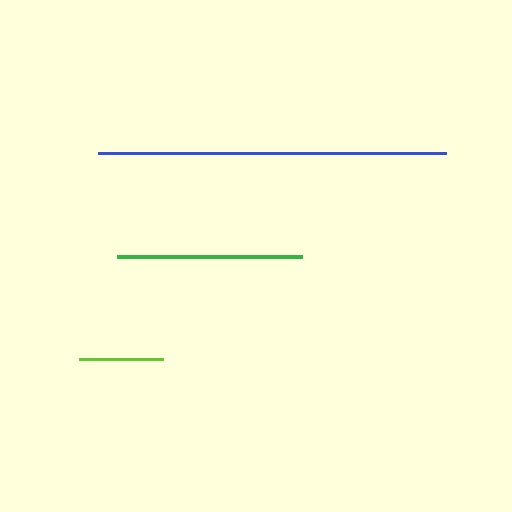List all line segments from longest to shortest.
From longest to shortest: blue, green, lime.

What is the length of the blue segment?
The blue segment is approximately 348 pixels long.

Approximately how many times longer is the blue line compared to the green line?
The blue line is approximately 1.9 times the length of the green line.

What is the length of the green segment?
The green segment is approximately 185 pixels long.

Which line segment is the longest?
The blue line is the longest at approximately 348 pixels.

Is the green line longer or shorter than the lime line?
The green line is longer than the lime line.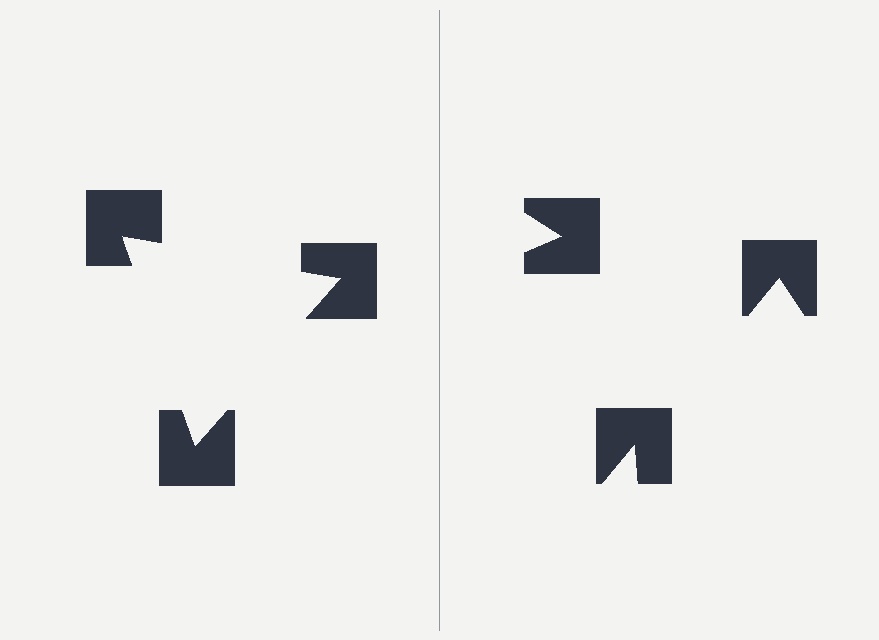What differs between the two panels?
The notched squares are positioned identically on both sides; only the wedge orientations differ. On the left they align to a triangle; on the right they are misaligned.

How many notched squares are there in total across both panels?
6 — 3 on each side.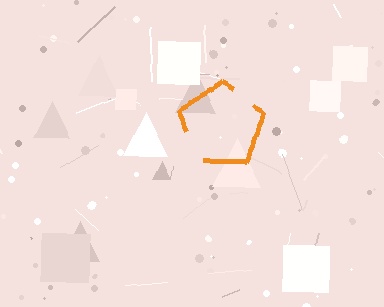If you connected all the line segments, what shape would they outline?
They would outline a pentagon.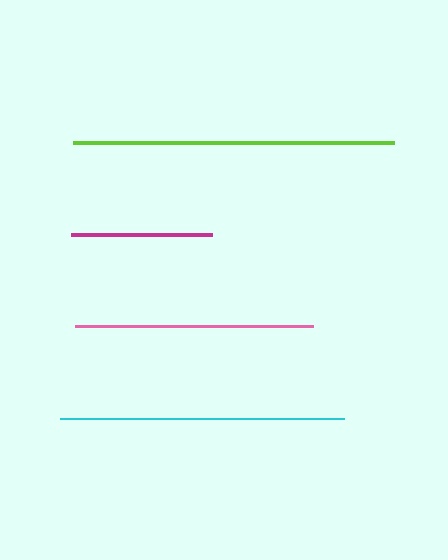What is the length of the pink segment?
The pink segment is approximately 238 pixels long.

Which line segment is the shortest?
The magenta line is the shortest at approximately 141 pixels.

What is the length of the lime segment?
The lime segment is approximately 321 pixels long.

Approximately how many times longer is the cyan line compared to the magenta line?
The cyan line is approximately 2.0 times the length of the magenta line.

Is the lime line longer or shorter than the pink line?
The lime line is longer than the pink line.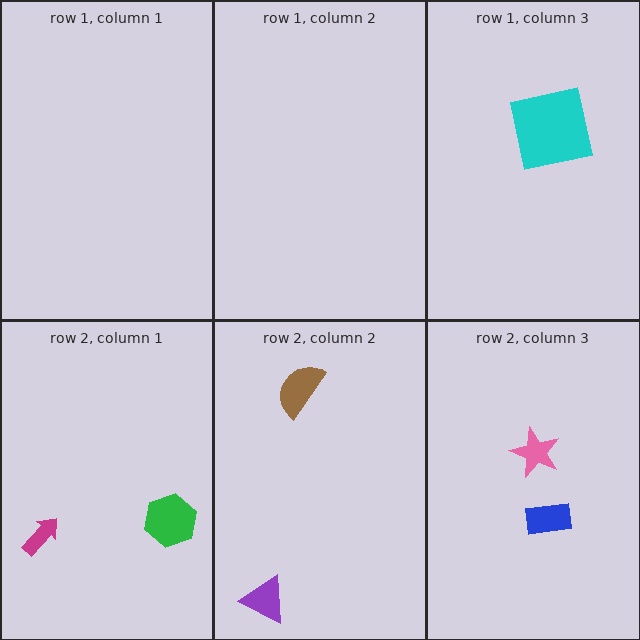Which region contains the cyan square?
The row 1, column 3 region.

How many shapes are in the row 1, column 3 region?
1.